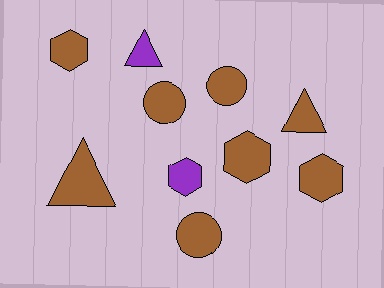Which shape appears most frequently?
Hexagon, with 4 objects.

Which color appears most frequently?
Brown, with 8 objects.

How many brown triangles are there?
There are 2 brown triangles.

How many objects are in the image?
There are 10 objects.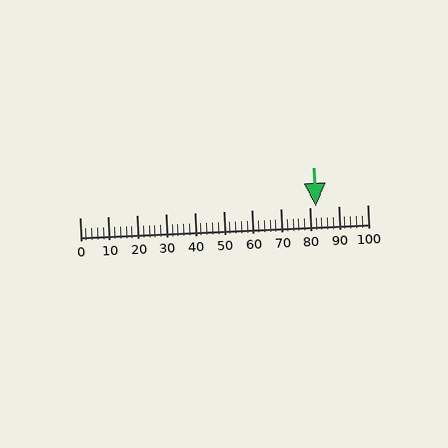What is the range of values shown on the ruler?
The ruler shows values from 0 to 100.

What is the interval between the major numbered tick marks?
The major tick marks are spaced 10 units apart.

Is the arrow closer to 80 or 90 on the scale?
The arrow is closer to 80.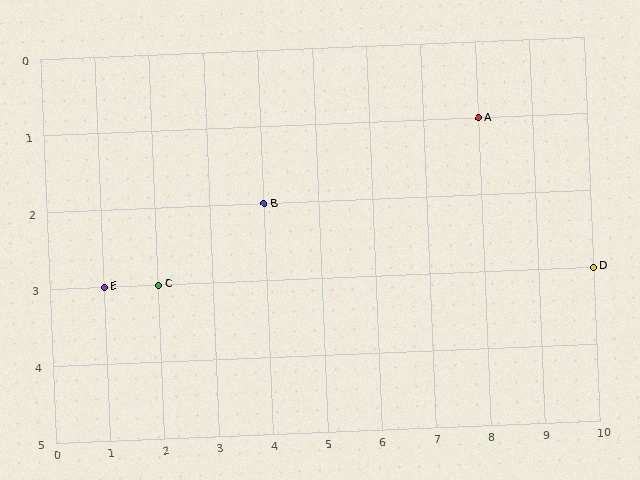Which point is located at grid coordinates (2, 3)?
Point C is at (2, 3).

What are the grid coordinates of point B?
Point B is at grid coordinates (4, 2).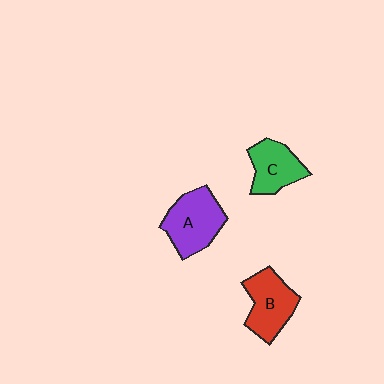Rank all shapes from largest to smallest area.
From largest to smallest: A (purple), B (red), C (green).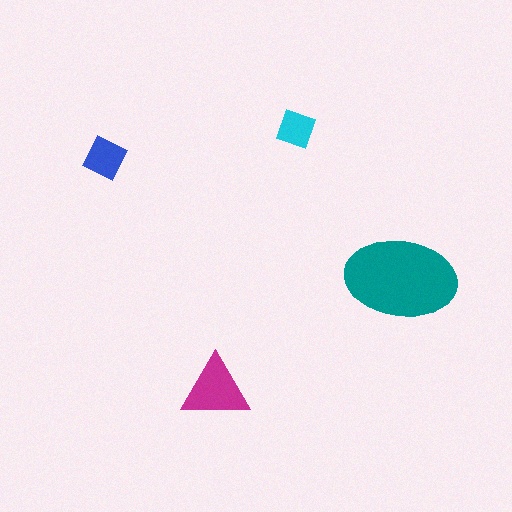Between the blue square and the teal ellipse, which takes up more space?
The teal ellipse.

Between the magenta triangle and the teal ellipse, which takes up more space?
The teal ellipse.